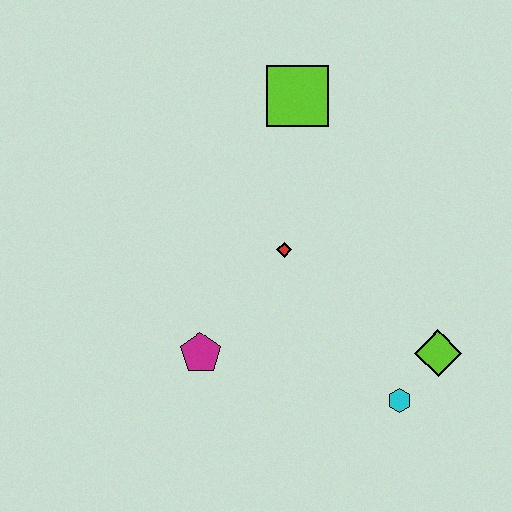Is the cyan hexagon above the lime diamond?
No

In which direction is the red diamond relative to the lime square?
The red diamond is below the lime square.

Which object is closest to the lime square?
The red diamond is closest to the lime square.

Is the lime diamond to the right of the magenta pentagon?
Yes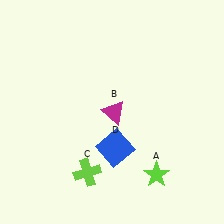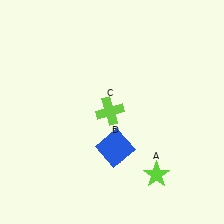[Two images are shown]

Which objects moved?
The objects that moved are: the magenta triangle (B), the lime cross (C).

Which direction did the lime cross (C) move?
The lime cross (C) moved up.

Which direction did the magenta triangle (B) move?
The magenta triangle (B) moved down.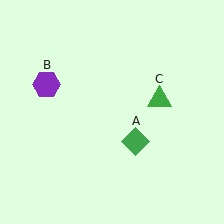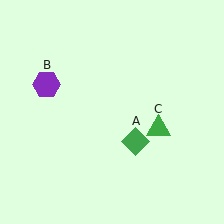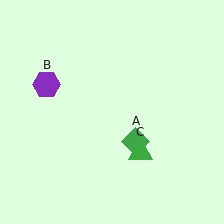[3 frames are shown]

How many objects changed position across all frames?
1 object changed position: green triangle (object C).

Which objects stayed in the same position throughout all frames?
Green diamond (object A) and purple hexagon (object B) remained stationary.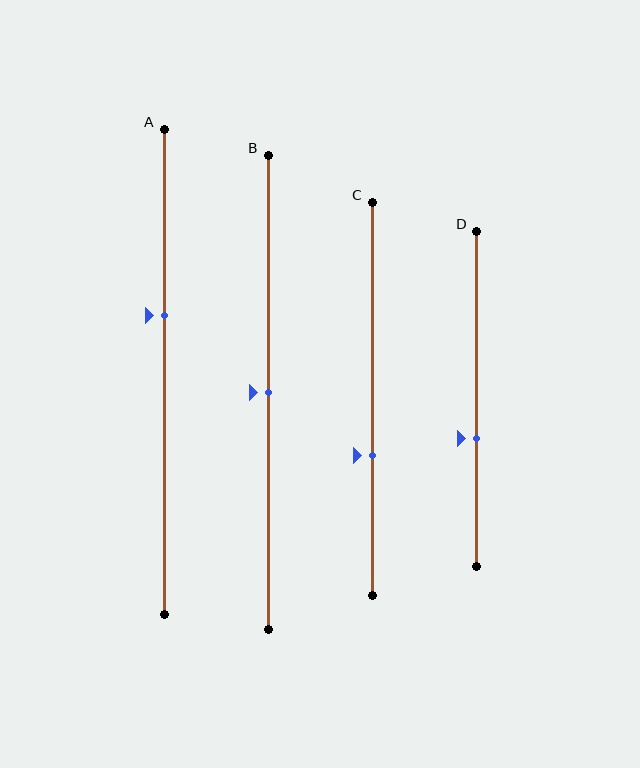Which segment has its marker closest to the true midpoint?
Segment B has its marker closest to the true midpoint.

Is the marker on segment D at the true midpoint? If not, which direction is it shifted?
No, the marker on segment D is shifted downward by about 12% of the segment length.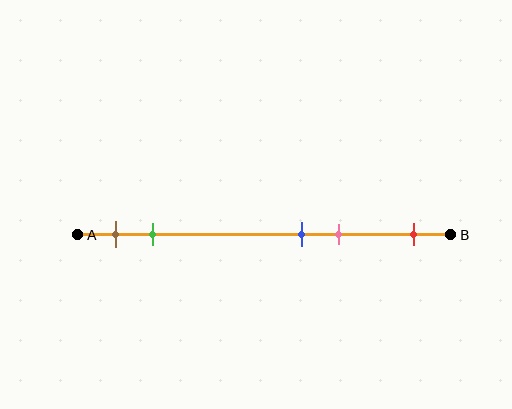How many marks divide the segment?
There are 5 marks dividing the segment.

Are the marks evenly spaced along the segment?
No, the marks are not evenly spaced.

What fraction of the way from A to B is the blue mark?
The blue mark is approximately 60% (0.6) of the way from A to B.